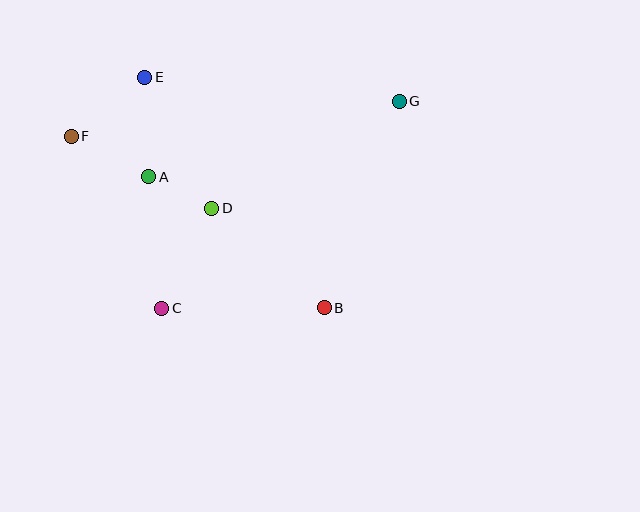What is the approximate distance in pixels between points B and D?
The distance between B and D is approximately 150 pixels.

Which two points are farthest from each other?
Points F and G are farthest from each other.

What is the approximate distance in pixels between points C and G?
The distance between C and G is approximately 315 pixels.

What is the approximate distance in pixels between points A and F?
The distance between A and F is approximately 87 pixels.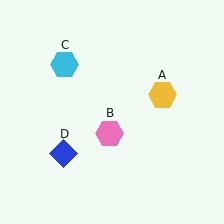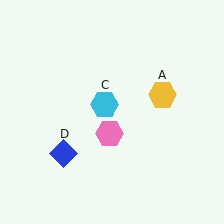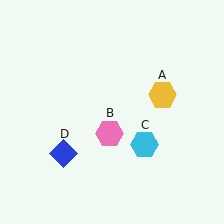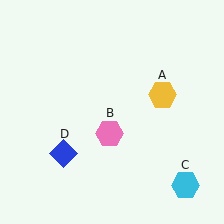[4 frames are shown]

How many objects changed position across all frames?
1 object changed position: cyan hexagon (object C).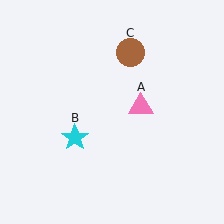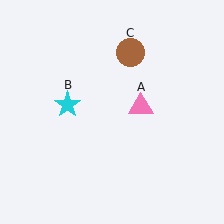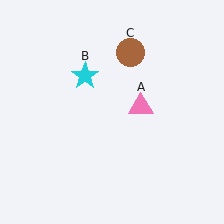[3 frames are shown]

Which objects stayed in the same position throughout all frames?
Pink triangle (object A) and brown circle (object C) remained stationary.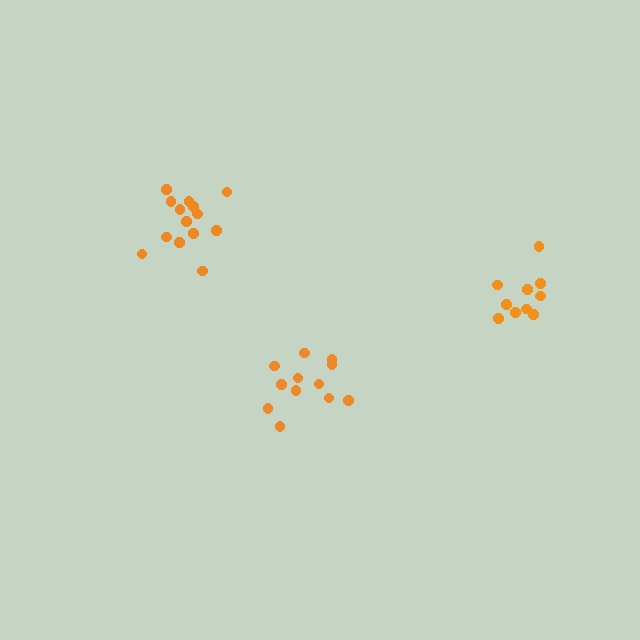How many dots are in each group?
Group 1: 10 dots, Group 2: 14 dots, Group 3: 12 dots (36 total).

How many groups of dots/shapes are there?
There are 3 groups.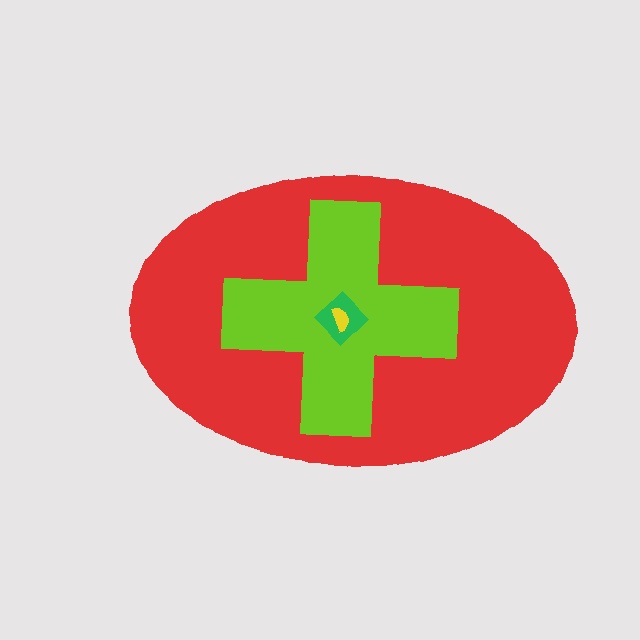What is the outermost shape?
The red ellipse.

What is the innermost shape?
The yellow semicircle.